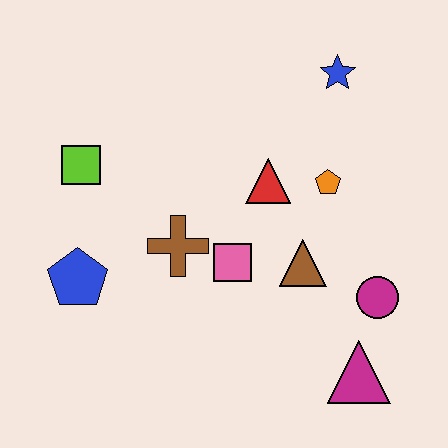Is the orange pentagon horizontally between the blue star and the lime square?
Yes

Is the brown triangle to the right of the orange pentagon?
No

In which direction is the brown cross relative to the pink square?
The brown cross is to the left of the pink square.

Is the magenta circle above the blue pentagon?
No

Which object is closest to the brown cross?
The pink square is closest to the brown cross.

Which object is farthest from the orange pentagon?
The blue pentagon is farthest from the orange pentagon.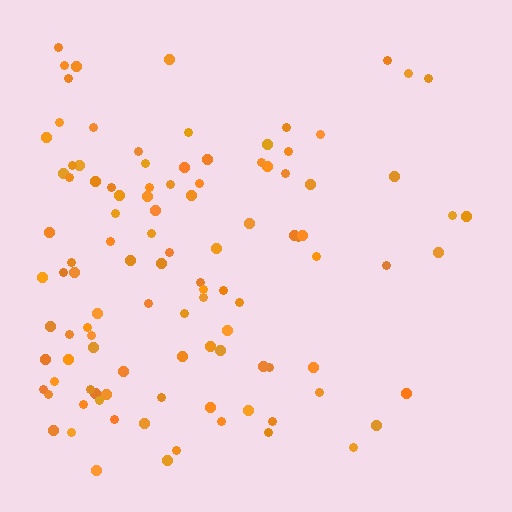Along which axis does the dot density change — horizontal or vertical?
Horizontal.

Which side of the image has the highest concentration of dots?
The left.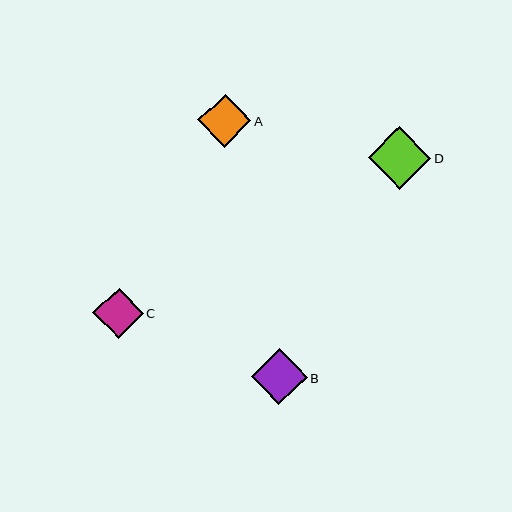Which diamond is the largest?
Diamond D is the largest with a size of approximately 62 pixels.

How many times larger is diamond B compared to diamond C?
Diamond B is approximately 1.1 times the size of diamond C.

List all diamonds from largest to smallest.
From largest to smallest: D, B, A, C.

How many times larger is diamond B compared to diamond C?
Diamond B is approximately 1.1 times the size of diamond C.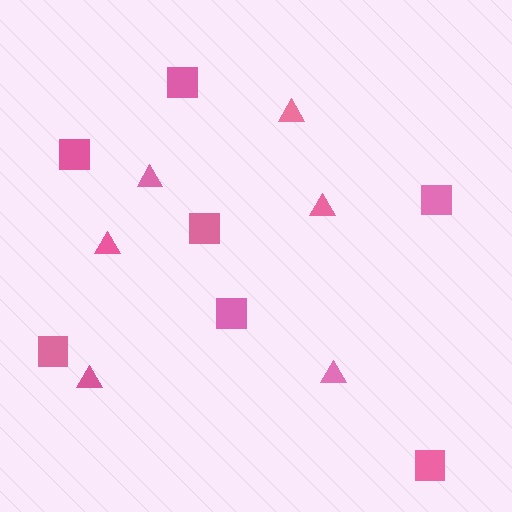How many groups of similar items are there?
There are 2 groups: one group of squares (7) and one group of triangles (6).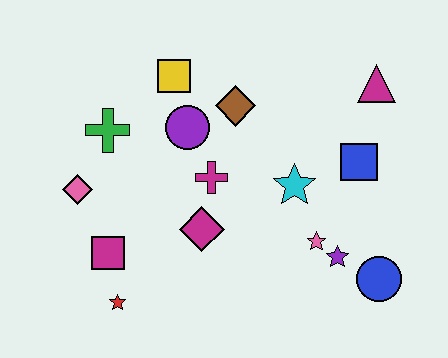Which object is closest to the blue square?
The cyan star is closest to the blue square.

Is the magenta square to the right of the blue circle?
No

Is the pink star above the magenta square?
Yes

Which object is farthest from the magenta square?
The magenta triangle is farthest from the magenta square.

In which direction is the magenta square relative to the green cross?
The magenta square is below the green cross.